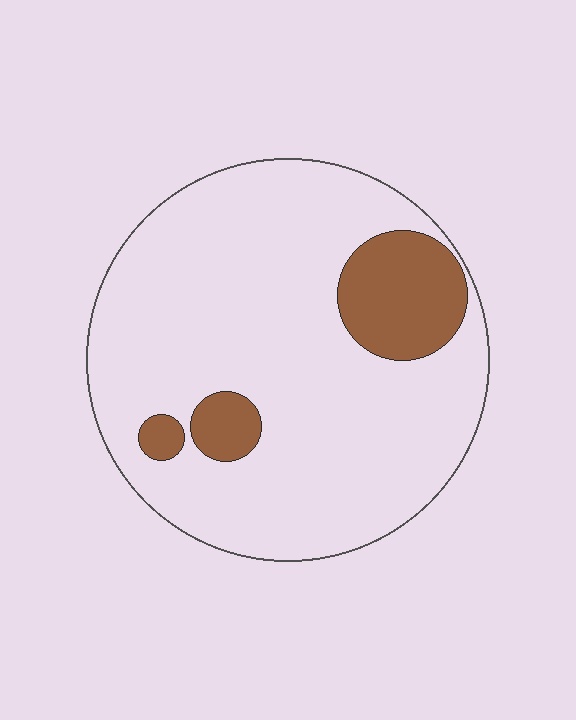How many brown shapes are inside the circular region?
3.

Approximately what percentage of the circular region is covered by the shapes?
Approximately 15%.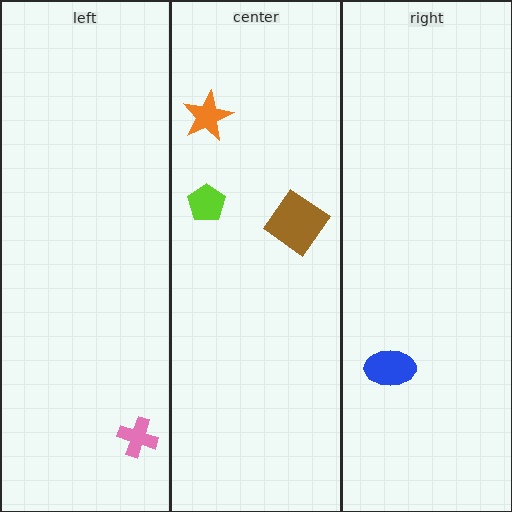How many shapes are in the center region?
3.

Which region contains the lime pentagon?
The center region.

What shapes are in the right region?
The blue ellipse.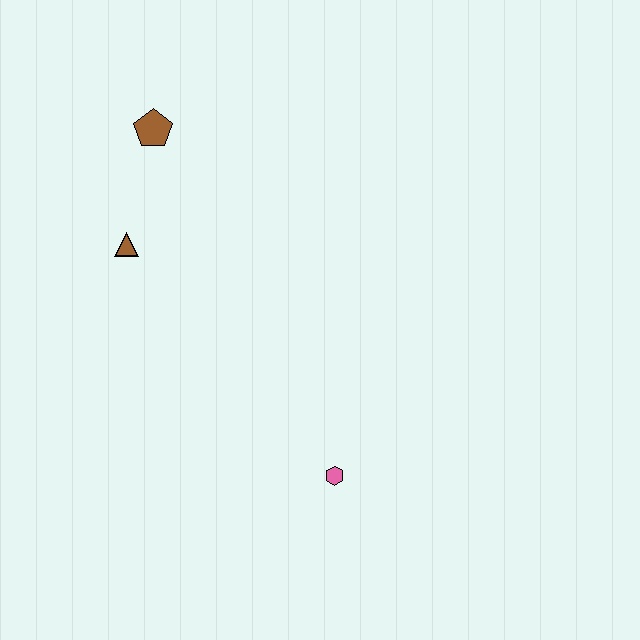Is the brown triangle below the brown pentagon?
Yes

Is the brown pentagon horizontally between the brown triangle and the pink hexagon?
Yes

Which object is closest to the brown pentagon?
The brown triangle is closest to the brown pentagon.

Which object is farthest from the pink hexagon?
The brown pentagon is farthest from the pink hexagon.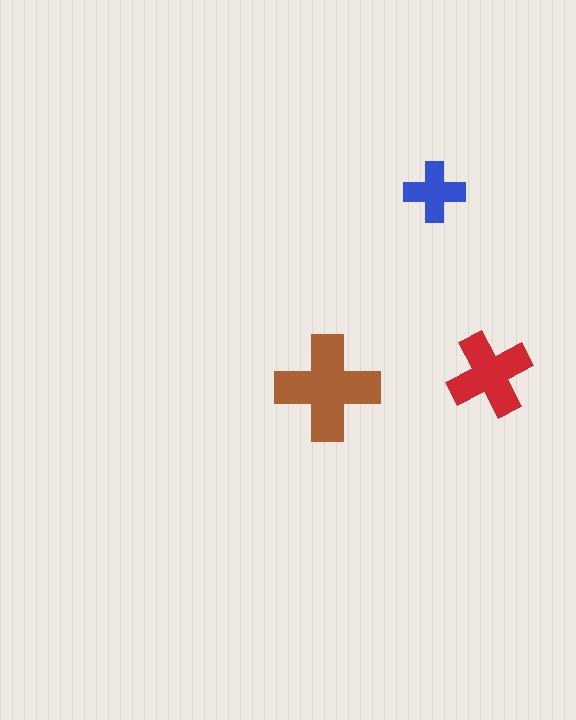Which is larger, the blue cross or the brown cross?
The brown one.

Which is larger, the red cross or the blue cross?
The red one.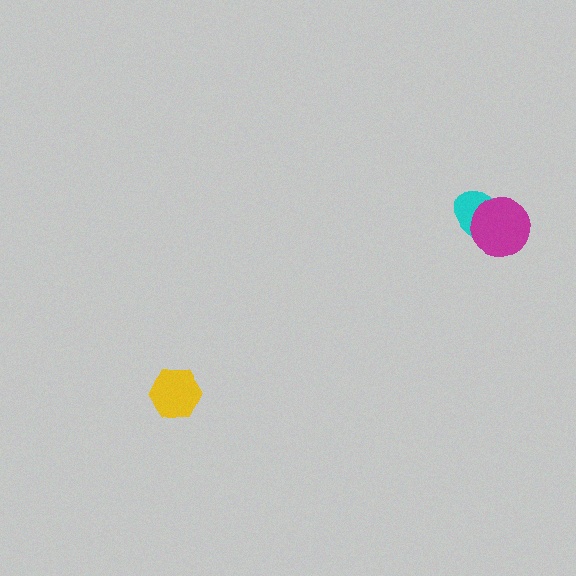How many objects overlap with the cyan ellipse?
1 object overlaps with the cyan ellipse.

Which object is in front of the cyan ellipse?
The magenta circle is in front of the cyan ellipse.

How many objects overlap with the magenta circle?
1 object overlaps with the magenta circle.